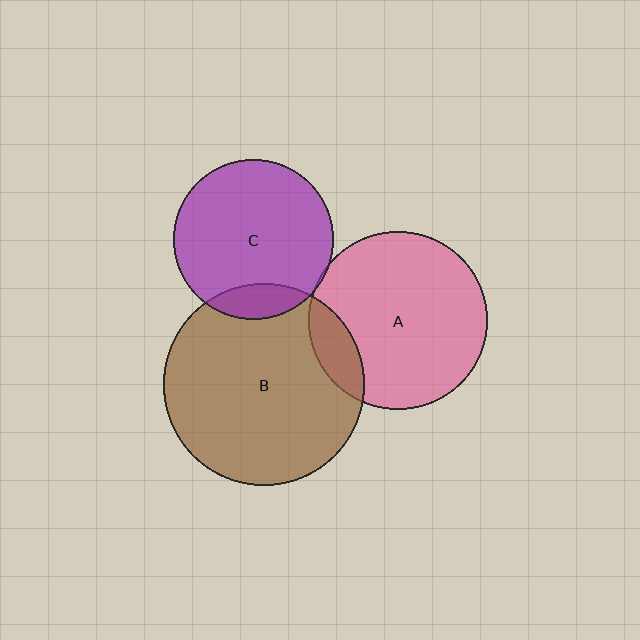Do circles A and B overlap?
Yes.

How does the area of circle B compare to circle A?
Approximately 1.3 times.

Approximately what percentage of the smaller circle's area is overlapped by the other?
Approximately 15%.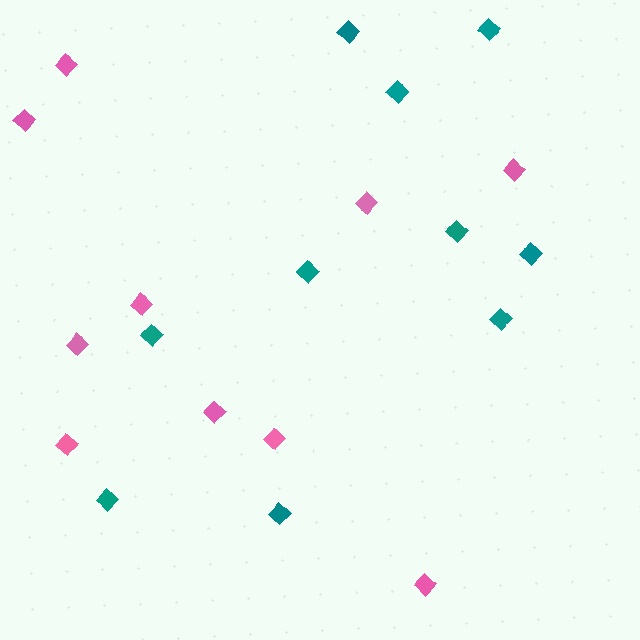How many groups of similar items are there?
There are 2 groups: one group of pink diamonds (10) and one group of teal diamonds (10).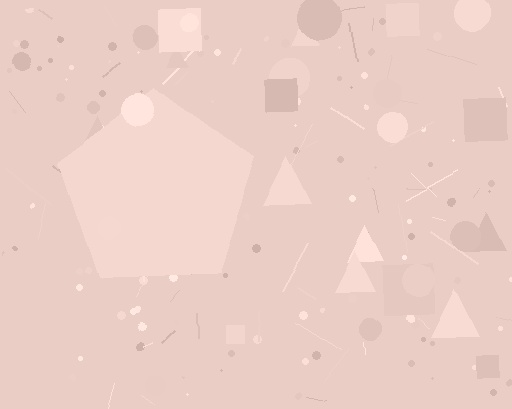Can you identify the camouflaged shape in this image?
The camouflaged shape is a pentagon.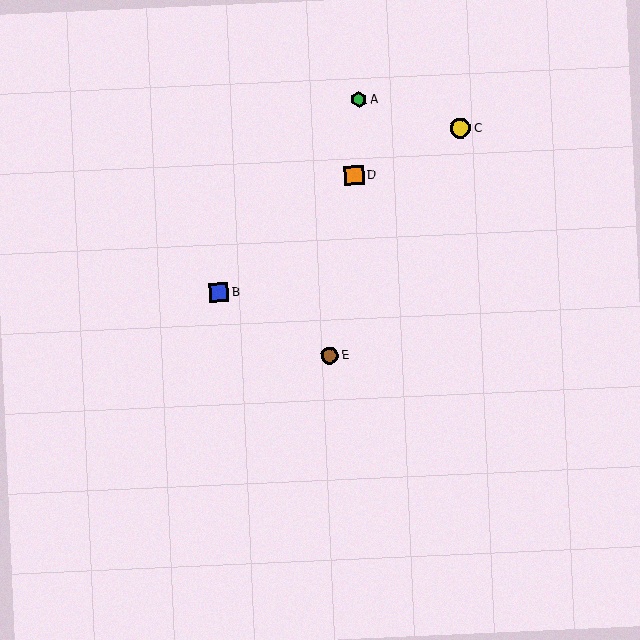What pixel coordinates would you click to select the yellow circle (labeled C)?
Click at (460, 128) to select the yellow circle C.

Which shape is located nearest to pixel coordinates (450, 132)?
The yellow circle (labeled C) at (460, 128) is nearest to that location.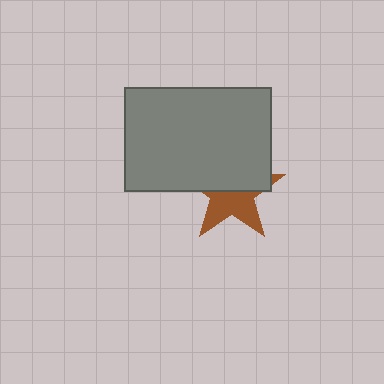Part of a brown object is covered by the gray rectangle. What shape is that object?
It is a star.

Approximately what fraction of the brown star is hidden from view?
Roughly 52% of the brown star is hidden behind the gray rectangle.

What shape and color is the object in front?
The object in front is a gray rectangle.